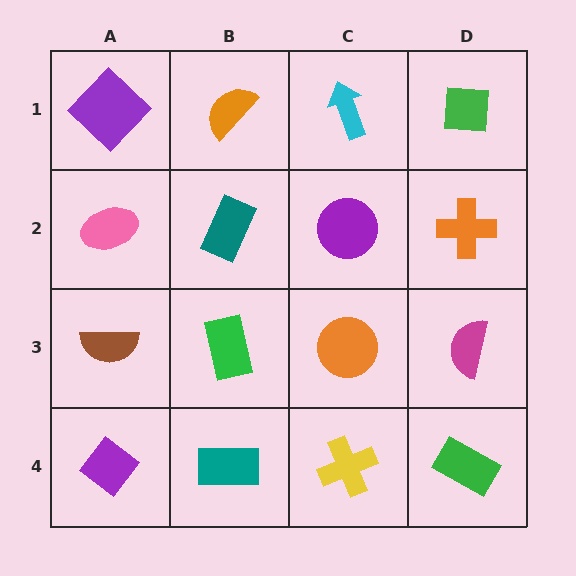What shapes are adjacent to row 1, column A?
A pink ellipse (row 2, column A), an orange semicircle (row 1, column B).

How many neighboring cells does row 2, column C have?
4.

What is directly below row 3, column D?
A green rectangle.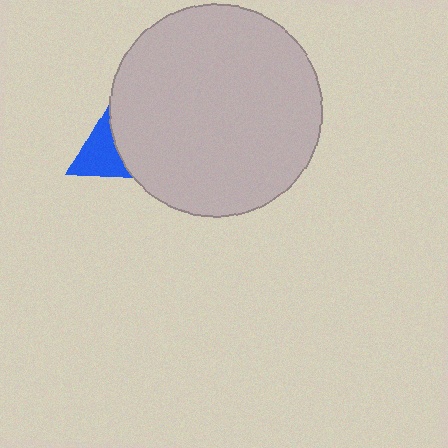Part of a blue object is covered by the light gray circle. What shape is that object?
It is a triangle.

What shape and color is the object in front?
The object in front is a light gray circle.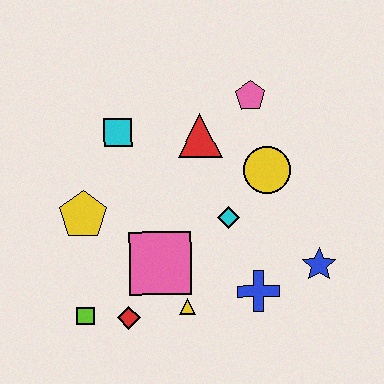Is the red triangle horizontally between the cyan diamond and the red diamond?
Yes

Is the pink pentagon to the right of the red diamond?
Yes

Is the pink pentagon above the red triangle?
Yes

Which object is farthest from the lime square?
The pink pentagon is farthest from the lime square.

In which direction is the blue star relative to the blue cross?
The blue star is to the right of the blue cross.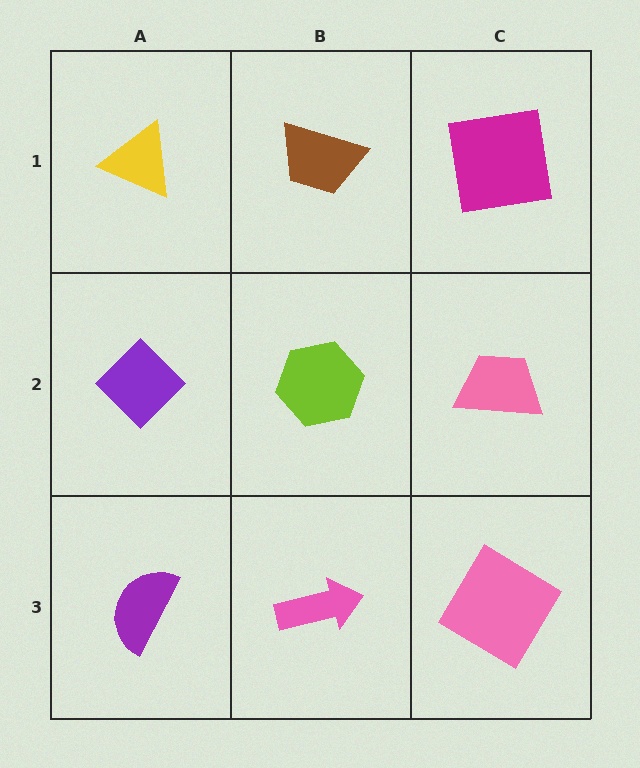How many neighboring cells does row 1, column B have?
3.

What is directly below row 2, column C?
A pink diamond.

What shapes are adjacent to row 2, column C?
A magenta square (row 1, column C), a pink diamond (row 3, column C), a lime hexagon (row 2, column B).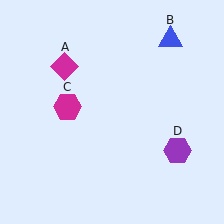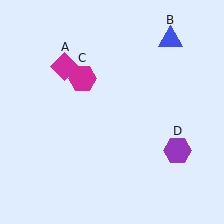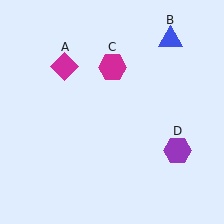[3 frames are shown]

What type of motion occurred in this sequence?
The magenta hexagon (object C) rotated clockwise around the center of the scene.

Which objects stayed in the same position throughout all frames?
Magenta diamond (object A) and blue triangle (object B) and purple hexagon (object D) remained stationary.